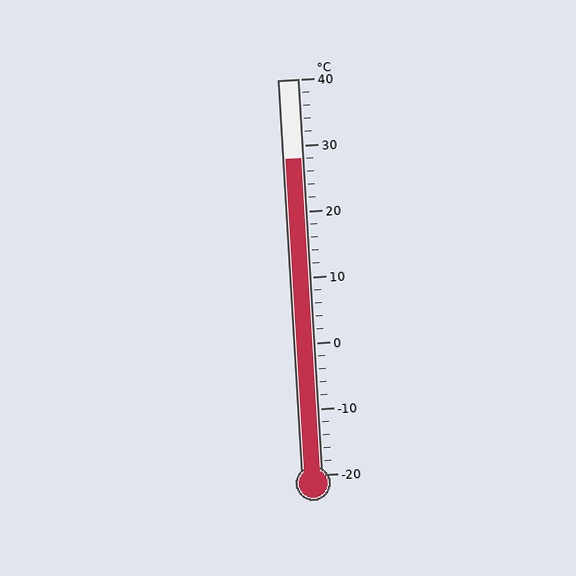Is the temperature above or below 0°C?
The temperature is above 0°C.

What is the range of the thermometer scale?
The thermometer scale ranges from -20°C to 40°C.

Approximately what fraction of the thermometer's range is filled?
The thermometer is filled to approximately 80% of its range.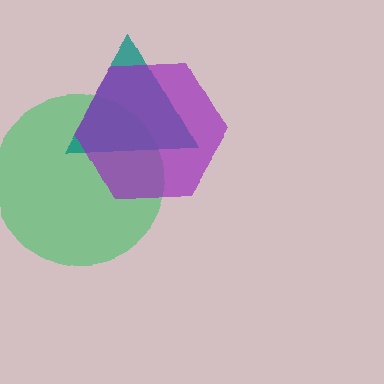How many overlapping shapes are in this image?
There are 3 overlapping shapes in the image.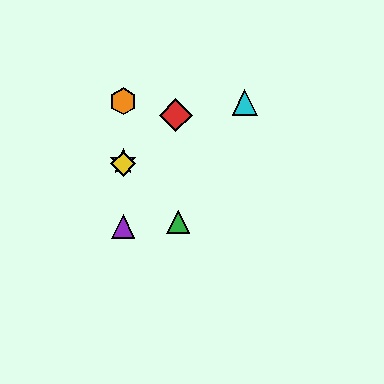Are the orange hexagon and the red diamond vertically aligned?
No, the orange hexagon is at x≈123 and the red diamond is at x≈176.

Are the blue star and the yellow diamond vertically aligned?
Yes, both are at x≈123.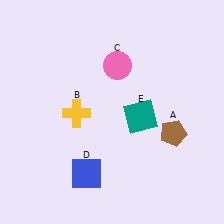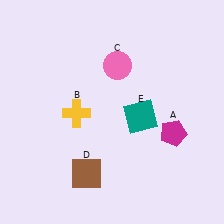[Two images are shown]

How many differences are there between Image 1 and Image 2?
There are 2 differences between the two images.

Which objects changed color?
A changed from brown to magenta. D changed from blue to brown.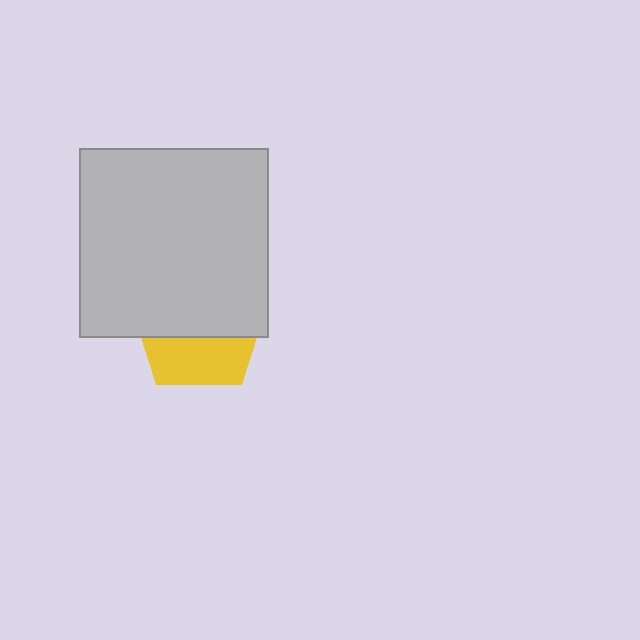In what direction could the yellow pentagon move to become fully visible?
The yellow pentagon could move down. That would shift it out from behind the light gray square entirely.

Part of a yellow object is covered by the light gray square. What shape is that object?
It is a pentagon.